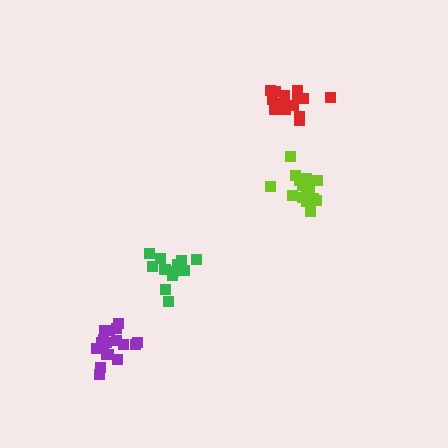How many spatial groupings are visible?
There are 4 spatial groupings.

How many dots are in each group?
Group 1: 18 dots, Group 2: 14 dots, Group 3: 18 dots, Group 4: 15 dots (65 total).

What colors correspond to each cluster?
The clusters are colored: lime, green, purple, red.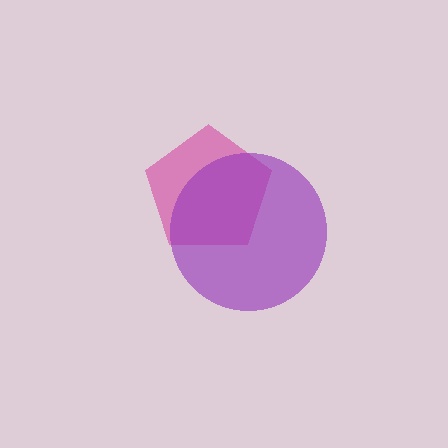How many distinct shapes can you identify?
There are 2 distinct shapes: a magenta pentagon, a purple circle.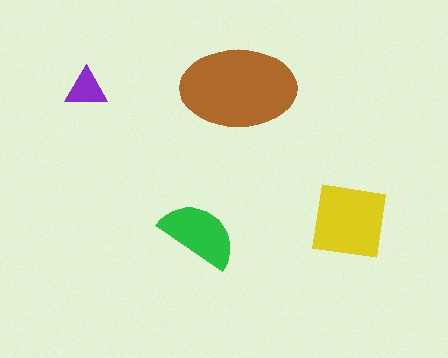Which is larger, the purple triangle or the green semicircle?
The green semicircle.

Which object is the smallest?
The purple triangle.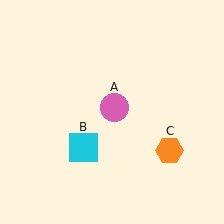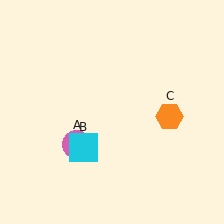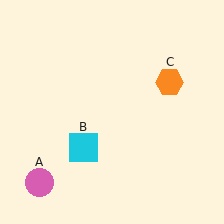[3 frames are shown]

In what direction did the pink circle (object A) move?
The pink circle (object A) moved down and to the left.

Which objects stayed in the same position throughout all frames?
Cyan square (object B) remained stationary.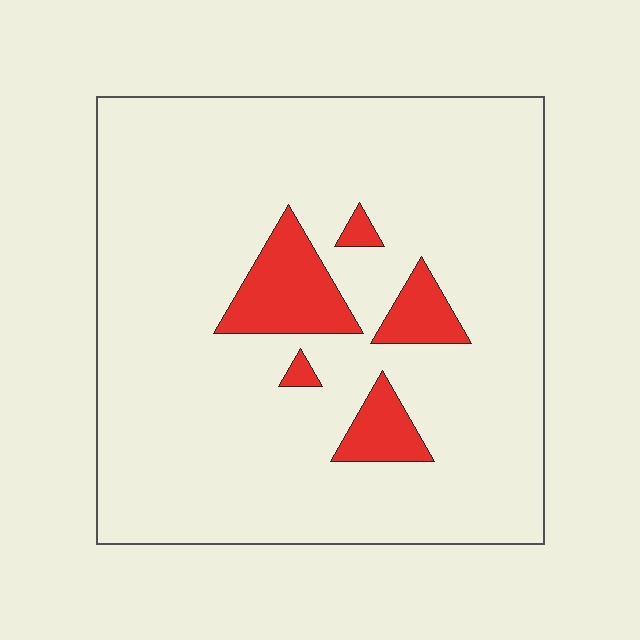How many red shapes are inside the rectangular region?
5.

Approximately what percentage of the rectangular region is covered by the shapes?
Approximately 10%.